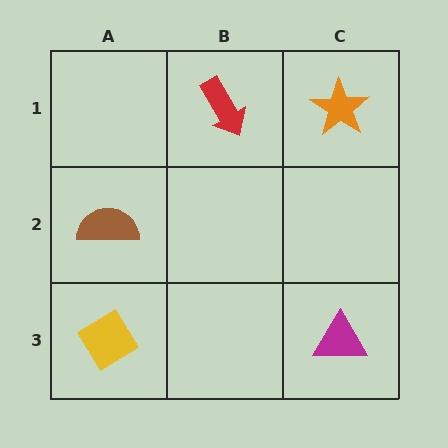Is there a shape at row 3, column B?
No, that cell is empty.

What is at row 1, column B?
A red arrow.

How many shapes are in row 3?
2 shapes.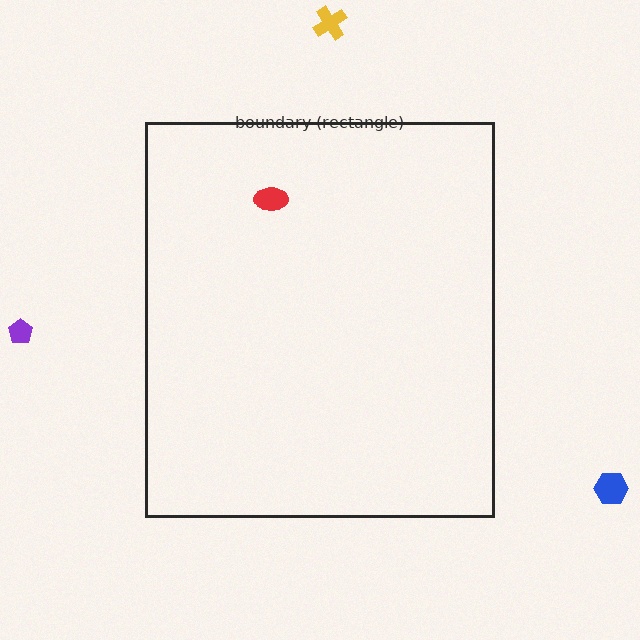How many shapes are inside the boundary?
1 inside, 3 outside.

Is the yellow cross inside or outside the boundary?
Outside.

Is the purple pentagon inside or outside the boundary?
Outside.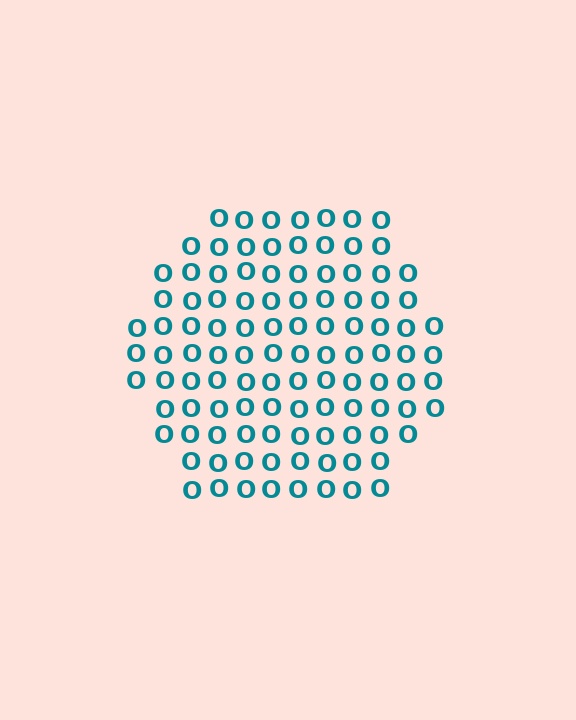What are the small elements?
The small elements are letter O's.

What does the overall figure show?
The overall figure shows a hexagon.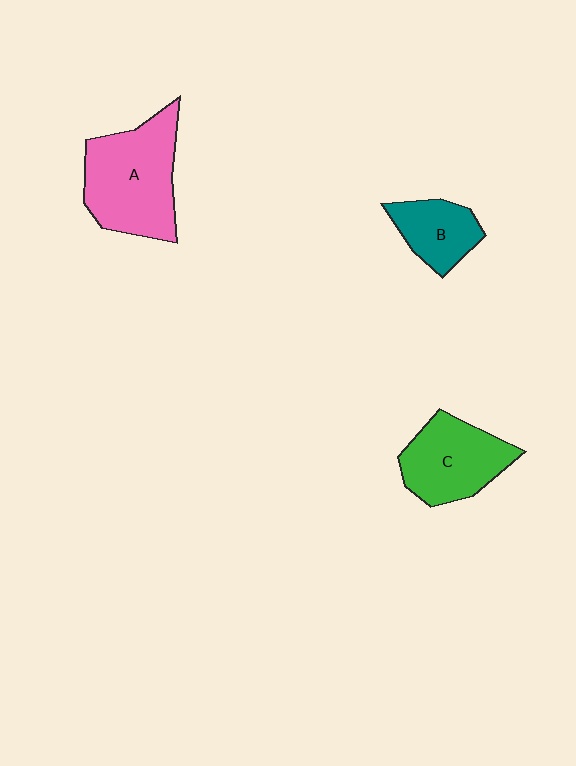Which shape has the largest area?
Shape A (pink).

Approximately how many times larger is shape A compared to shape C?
Approximately 1.3 times.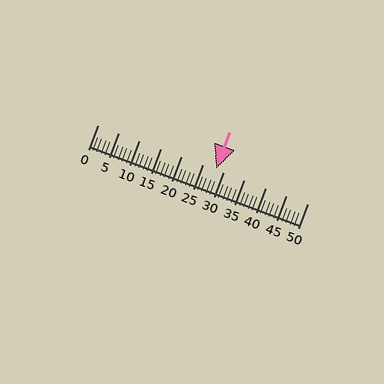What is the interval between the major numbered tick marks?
The major tick marks are spaced 5 units apart.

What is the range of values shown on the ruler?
The ruler shows values from 0 to 50.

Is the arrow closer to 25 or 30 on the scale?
The arrow is closer to 30.